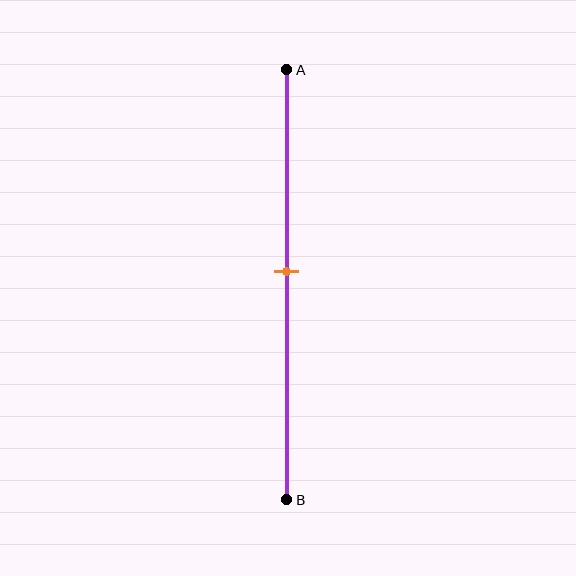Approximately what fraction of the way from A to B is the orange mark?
The orange mark is approximately 45% of the way from A to B.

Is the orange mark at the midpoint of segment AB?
No, the mark is at about 45% from A, not at the 50% midpoint.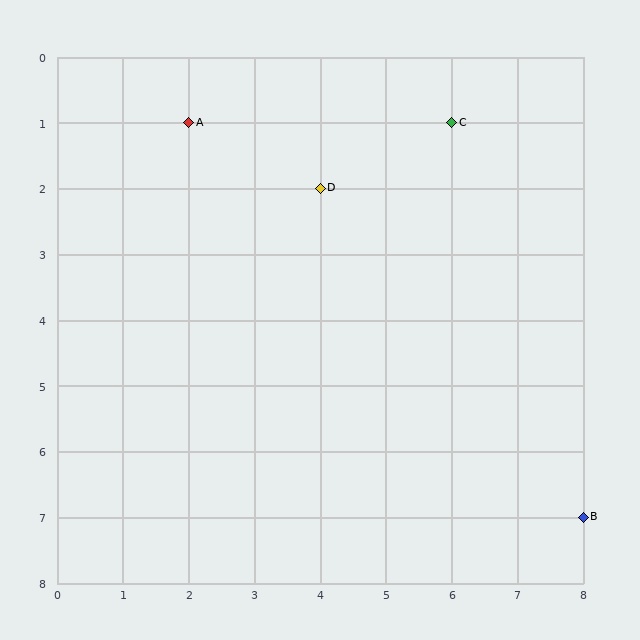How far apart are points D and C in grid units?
Points D and C are 2 columns and 1 row apart (about 2.2 grid units diagonally).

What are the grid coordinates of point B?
Point B is at grid coordinates (8, 7).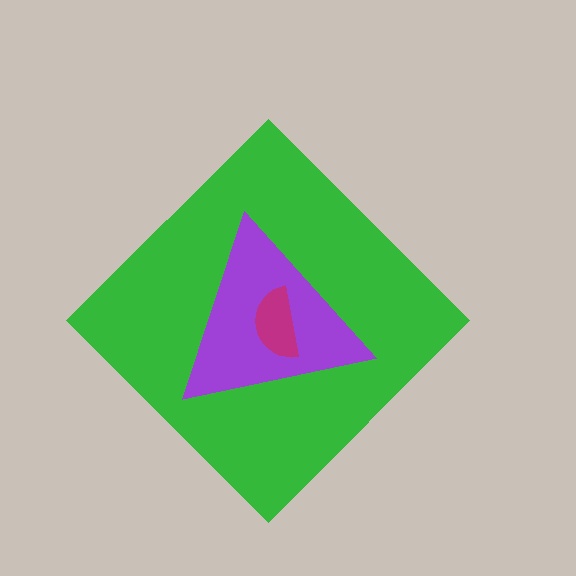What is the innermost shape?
The magenta semicircle.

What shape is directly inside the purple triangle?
The magenta semicircle.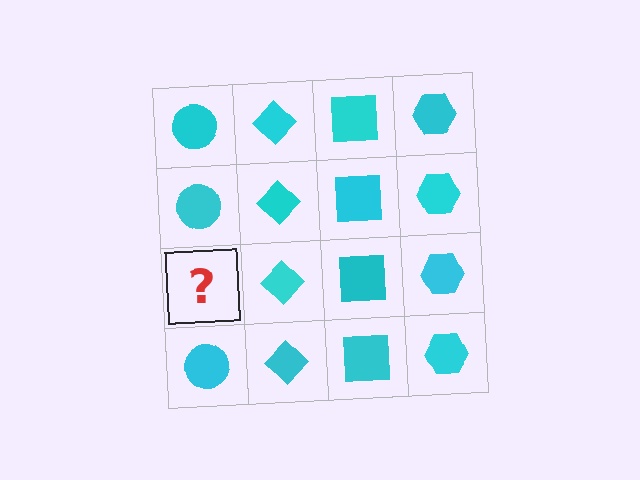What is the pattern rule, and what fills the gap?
The rule is that each column has a consistent shape. The gap should be filled with a cyan circle.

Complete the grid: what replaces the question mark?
The question mark should be replaced with a cyan circle.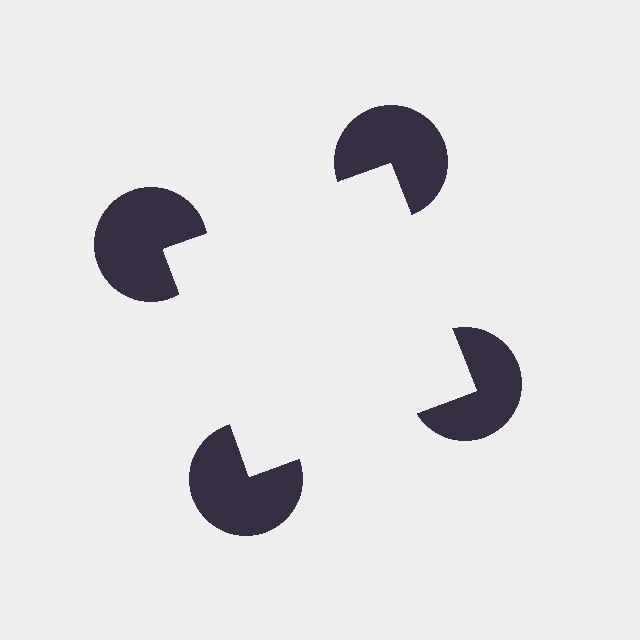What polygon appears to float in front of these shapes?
An illusory square — its edges are inferred from the aligned wedge cuts in the pac-man discs, not physically drawn.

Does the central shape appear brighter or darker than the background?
It typically appears slightly brighter than the background, even though no actual brightness change is drawn.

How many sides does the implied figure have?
4 sides.